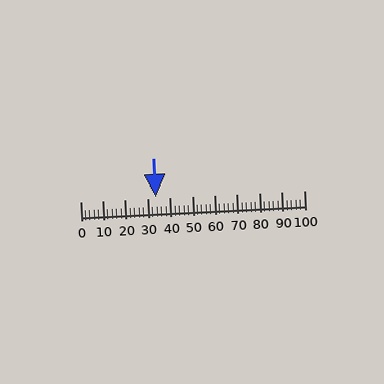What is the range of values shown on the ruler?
The ruler shows values from 0 to 100.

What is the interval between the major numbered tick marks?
The major tick marks are spaced 10 units apart.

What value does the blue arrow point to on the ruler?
The blue arrow points to approximately 34.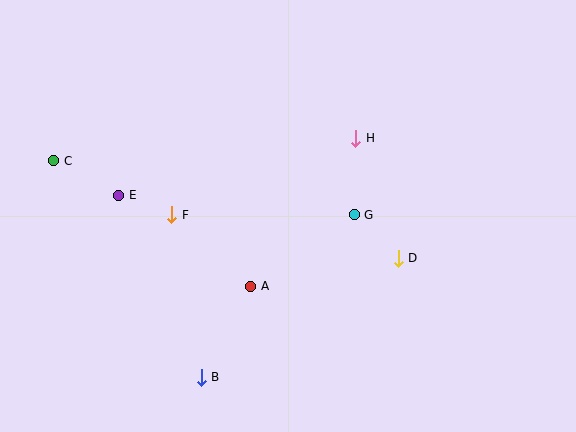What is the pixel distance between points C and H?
The distance between C and H is 303 pixels.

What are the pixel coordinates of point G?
Point G is at (354, 215).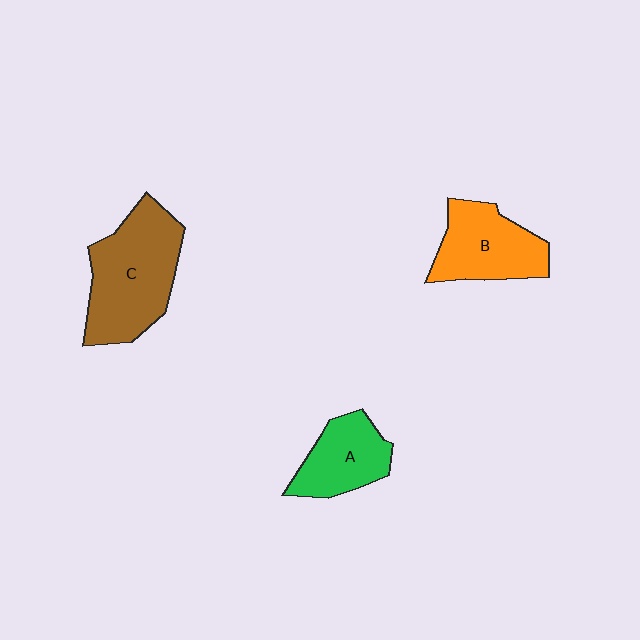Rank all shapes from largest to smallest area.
From largest to smallest: C (brown), B (orange), A (green).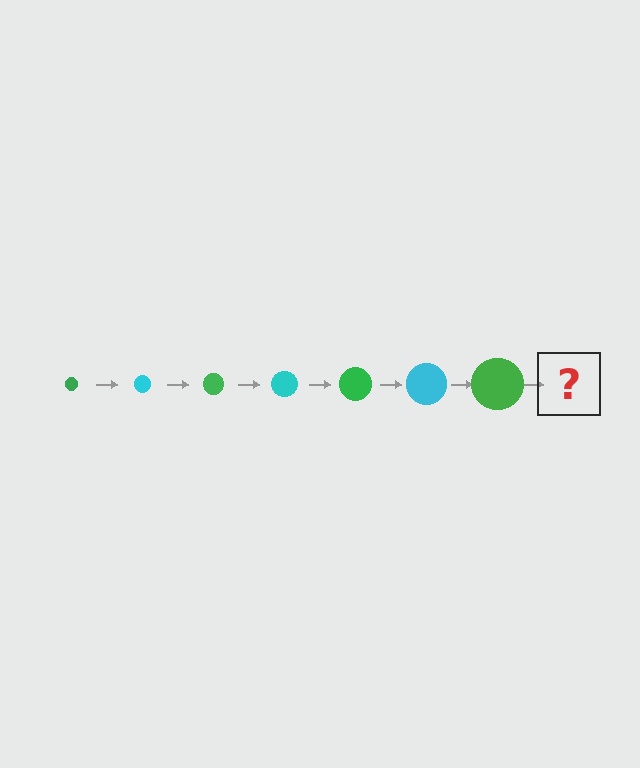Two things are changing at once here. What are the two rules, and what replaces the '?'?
The two rules are that the circle grows larger each step and the color cycles through green and cyan. The '?' should be a cyan circle, larger than the previous one.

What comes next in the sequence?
The next element should be a cyan circle, larger than the previous one.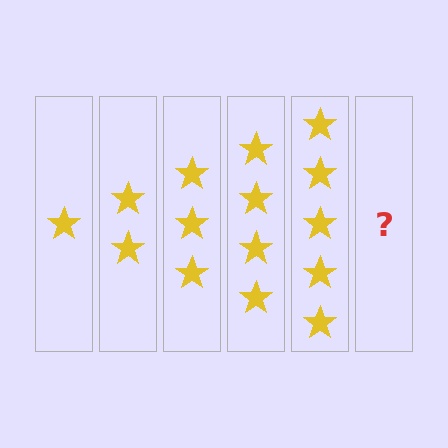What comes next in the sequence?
The next element should be 6 stars.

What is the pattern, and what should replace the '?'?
The pattern is that each step adds one more star. The '?' should be 6 stars.